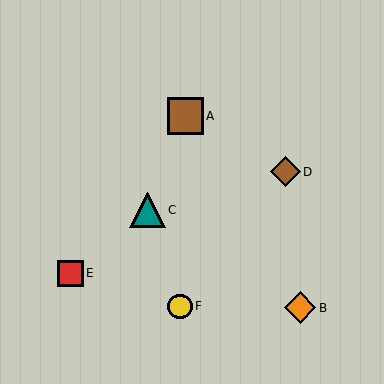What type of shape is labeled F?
Shape F is a yellow circle.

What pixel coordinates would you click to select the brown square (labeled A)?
Click at (185, 116) to select the brown square A.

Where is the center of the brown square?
The center of the brown square is at (185, 116).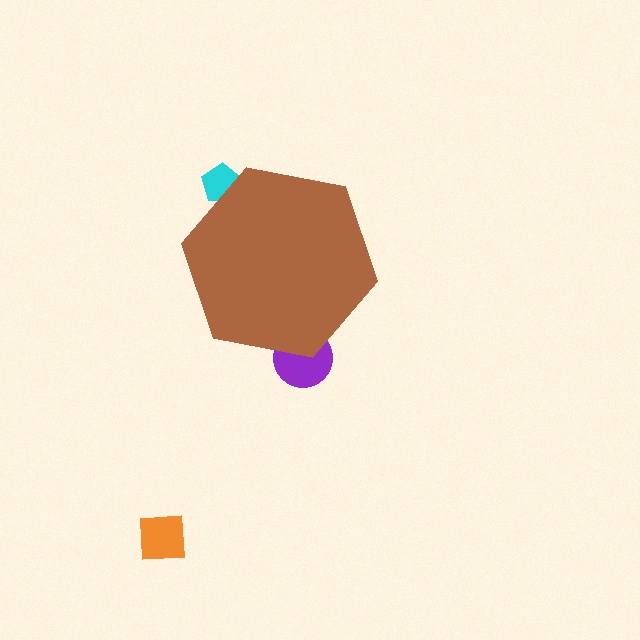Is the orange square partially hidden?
No, the orange square is fully visible.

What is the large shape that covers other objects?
A brown hexagon.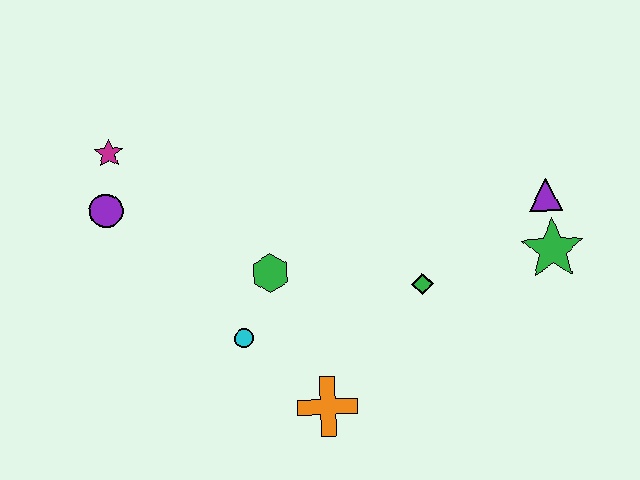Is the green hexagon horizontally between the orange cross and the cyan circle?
Yes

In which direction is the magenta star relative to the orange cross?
The magenta star is above the orange cross.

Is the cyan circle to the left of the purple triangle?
Yes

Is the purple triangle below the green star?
No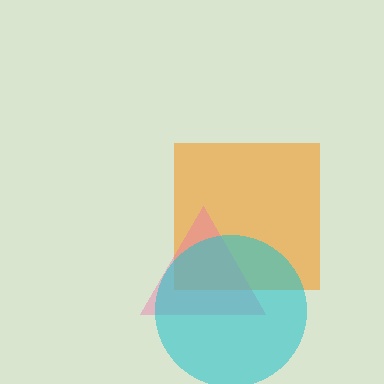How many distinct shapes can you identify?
There are 3 distinct shapes: an orange square, a pink triangle, a cyan circle.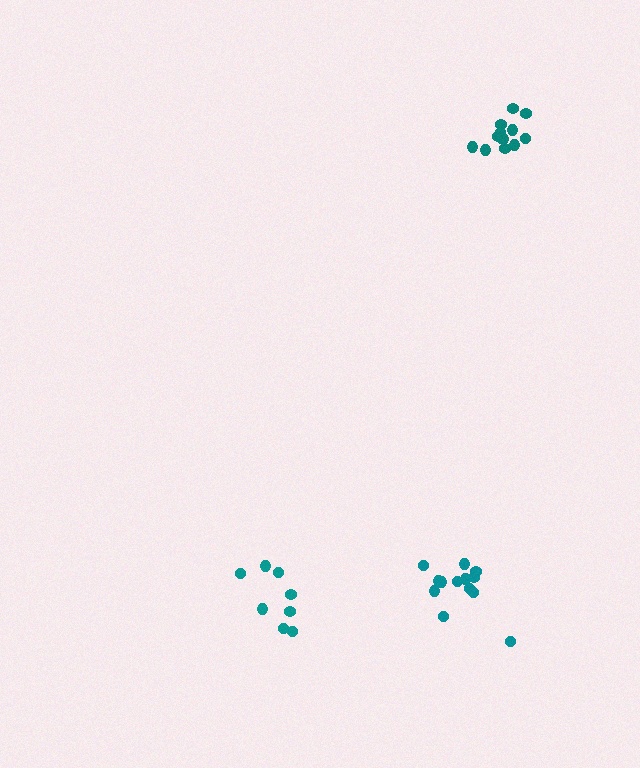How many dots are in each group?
Group 1: 13 dots, Group 2: 12 dots, Group 3: 8 dots (33 total).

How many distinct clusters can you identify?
There are 3 distinct clusters.